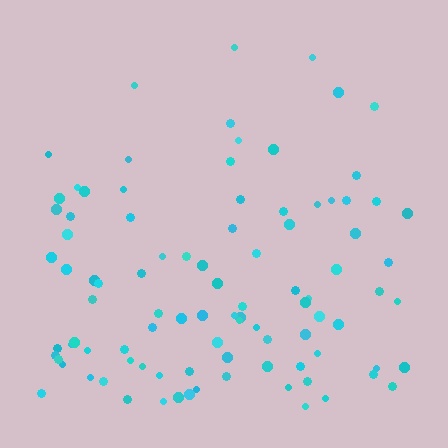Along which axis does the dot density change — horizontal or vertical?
Vertical.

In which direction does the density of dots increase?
From top to bottom, with the bottom side densest.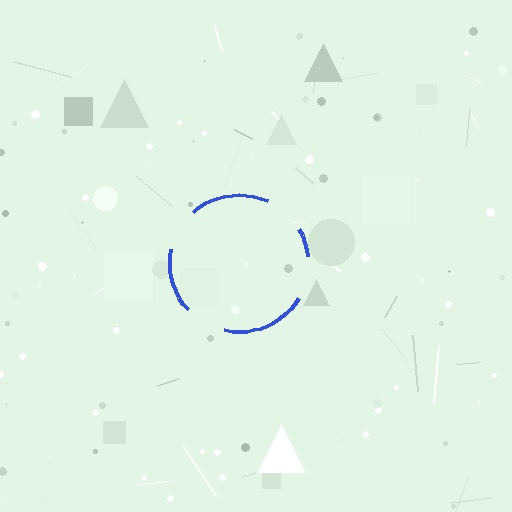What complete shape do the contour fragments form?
The contour fragments form a circle.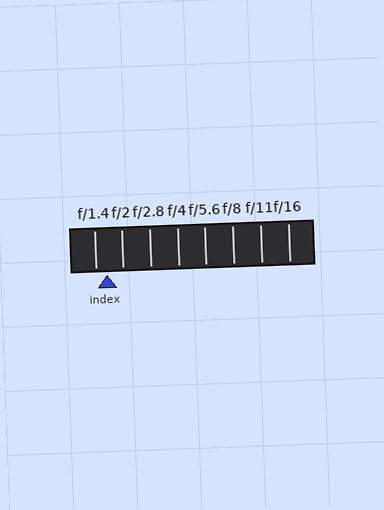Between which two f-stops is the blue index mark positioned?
The index mark is between f/1.4 and f/2.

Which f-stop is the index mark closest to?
The index mark is closest to f/1.4.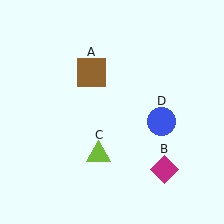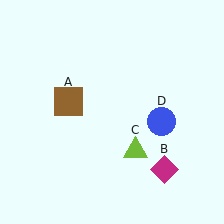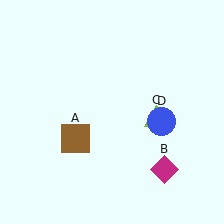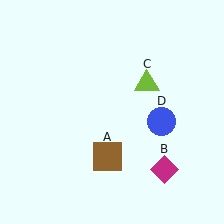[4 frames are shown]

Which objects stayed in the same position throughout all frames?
Magenta diamond (object B) and blue circle (object D) remained stationary.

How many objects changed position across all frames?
2 objects changed position: brown square (object A), lime triangle (object C).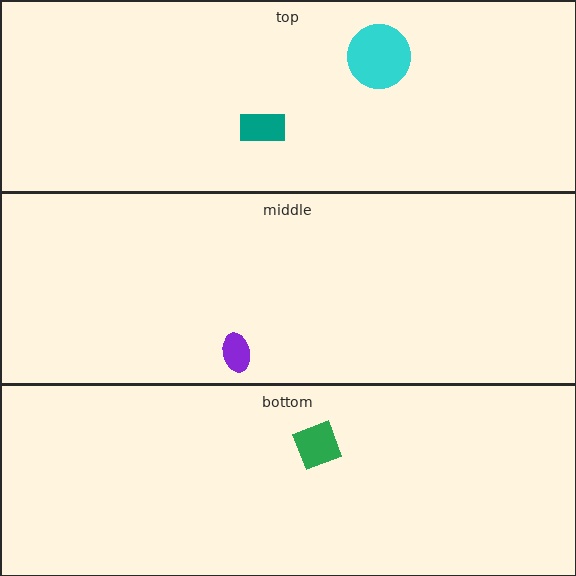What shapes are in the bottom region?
The green diamond.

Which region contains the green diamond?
The bottom region.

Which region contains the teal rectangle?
The top region.